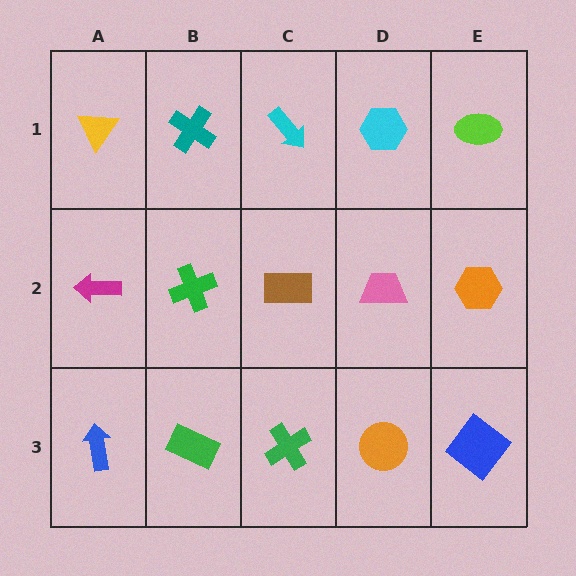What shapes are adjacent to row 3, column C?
A brown rectangle (row 2, column C), a green rectangle (row 3, column B), an orange circle (row 3, column D).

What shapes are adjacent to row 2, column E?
A lime ellipse (row 1, column E), a blue diamond (row 3, column E), a pink trapezoid (row 2, column D).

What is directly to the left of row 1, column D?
A cyan arrow.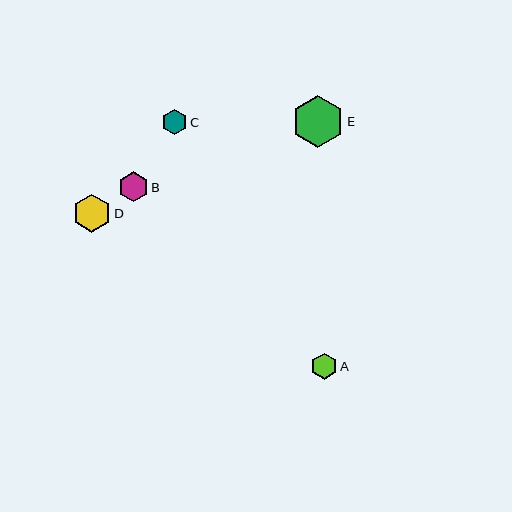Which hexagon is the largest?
Hexagon E is the largest with a size of approximately 52 pixels.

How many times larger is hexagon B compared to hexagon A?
Hexagon B is approximately 1.1 times the size of hexagon A.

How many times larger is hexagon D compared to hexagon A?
Hexagon D is approximately 1.5 times the size of hexagon A.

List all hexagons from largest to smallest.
From largest to smallest: E, D, B, A, C.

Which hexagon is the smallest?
Hexagon C is the smallest with a size of approximately 26 pixels.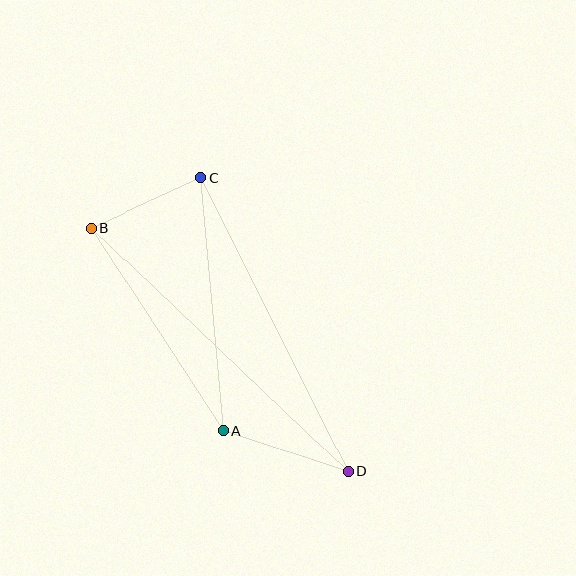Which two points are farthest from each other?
Points B and D are farthest from each other.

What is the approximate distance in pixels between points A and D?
The distance between A and D is approximately 131 pixels.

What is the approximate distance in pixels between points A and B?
The distance between A and B is approximately 242 pixels.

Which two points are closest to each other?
Points B and C are closest to each other.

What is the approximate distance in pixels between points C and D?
The distance between C and D is approximately 328 pixels.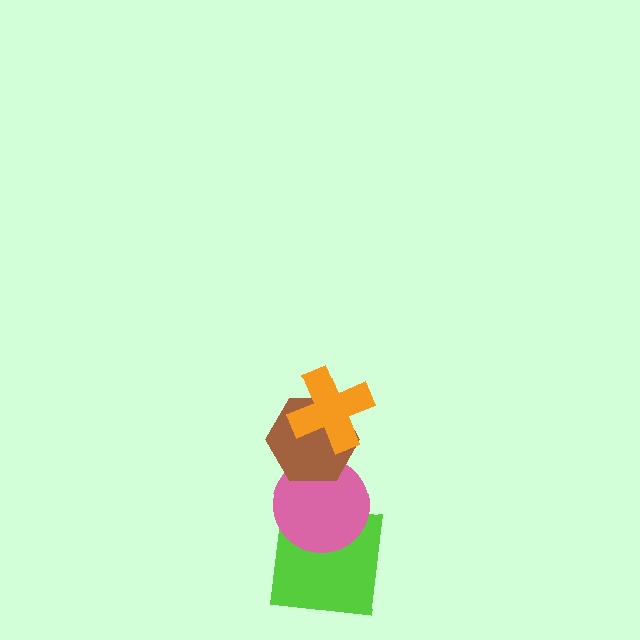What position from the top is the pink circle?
The pink circle is 3rd from the top.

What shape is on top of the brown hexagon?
The orange cross is on top of the brown hexagon.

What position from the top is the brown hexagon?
The brown hexagon is 2nd from the top.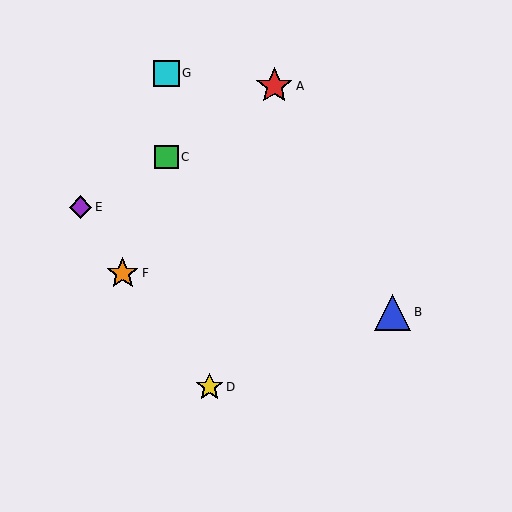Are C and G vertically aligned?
Yes, both are at x≈166.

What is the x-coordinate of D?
Object D is at x≈209.